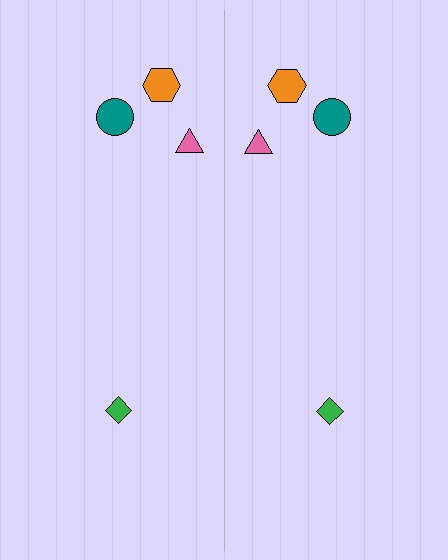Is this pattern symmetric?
Yes, this pattern has bilateral (reflection) symmetry.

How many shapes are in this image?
There are 8 shapes in this image.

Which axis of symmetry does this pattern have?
The pattern has a vertical axis of symmetry running through the center of the image.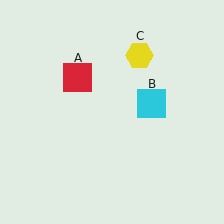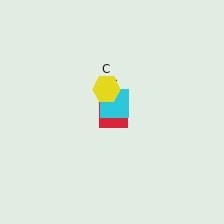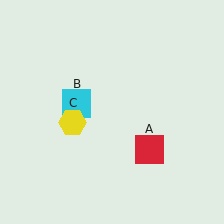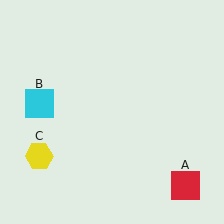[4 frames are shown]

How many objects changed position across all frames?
3 objects changed position: red square (object A), cyan square (object B), yellow hexagon (object C).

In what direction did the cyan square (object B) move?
The cyan square (object B) moved left.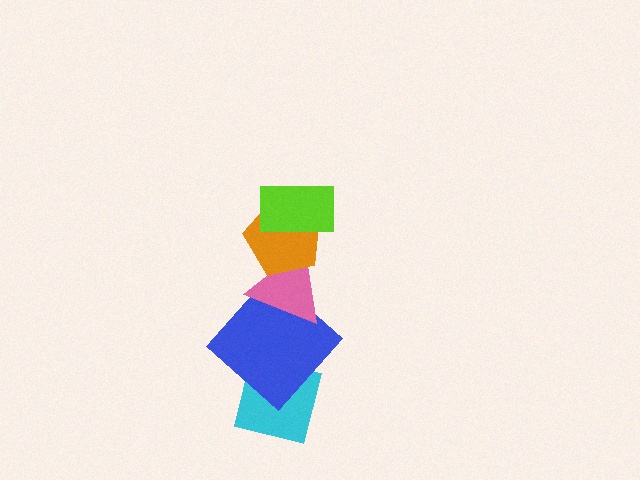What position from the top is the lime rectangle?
The lime rectangle is 1st from the top.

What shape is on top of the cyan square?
The blue diamond is on top of the cyan square.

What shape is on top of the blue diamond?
The pink triangle is on top of the blue diamond.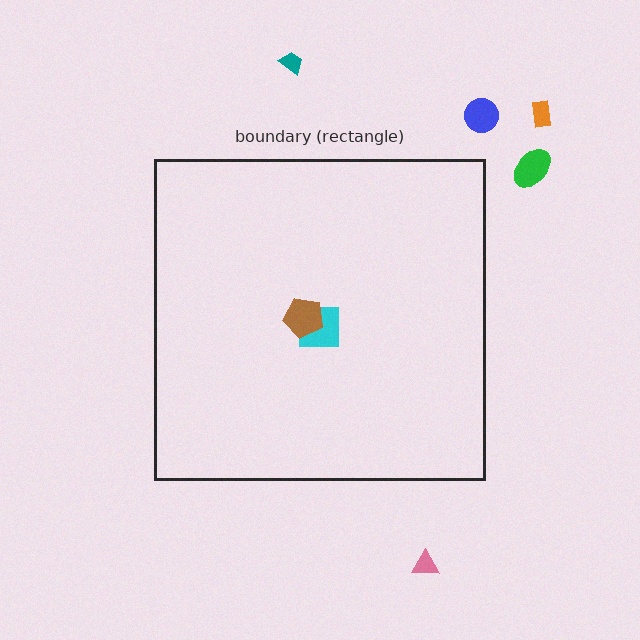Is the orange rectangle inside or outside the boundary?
Outside.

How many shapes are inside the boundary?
2 inside, 5 outside.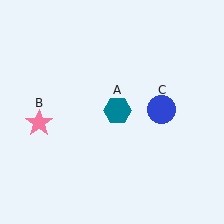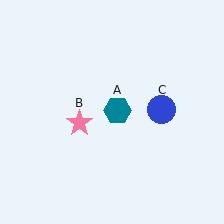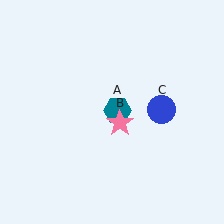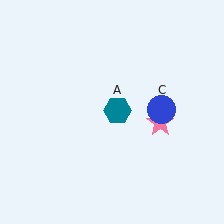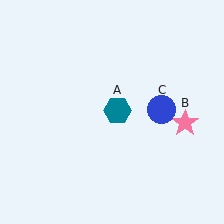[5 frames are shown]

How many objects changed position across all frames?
1 object changed position: pink star (object B).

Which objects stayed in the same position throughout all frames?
Teal hexagon (object A) and blue circle (object C) remained stationary.